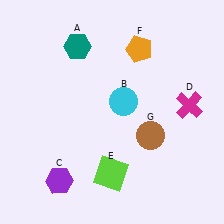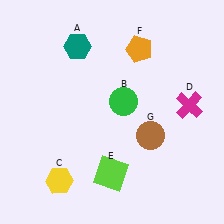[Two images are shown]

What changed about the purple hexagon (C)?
In Image 1, C is purple. In Image 2, it changed to yellow.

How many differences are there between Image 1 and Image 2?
There are 2 differences between the two images.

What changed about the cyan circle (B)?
In Image 1, B is cyan. In Image 2, it changed to green.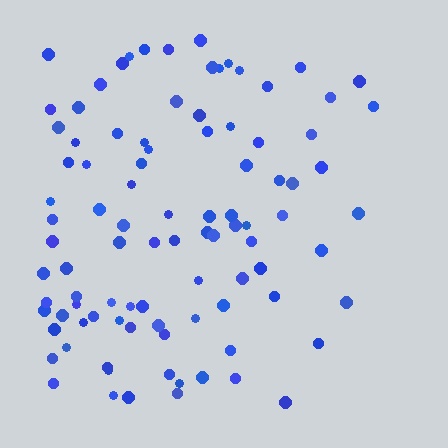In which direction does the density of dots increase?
From right to left, with the left side densest.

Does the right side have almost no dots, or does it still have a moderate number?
Still a moderate number, just noticeably fewer than the left.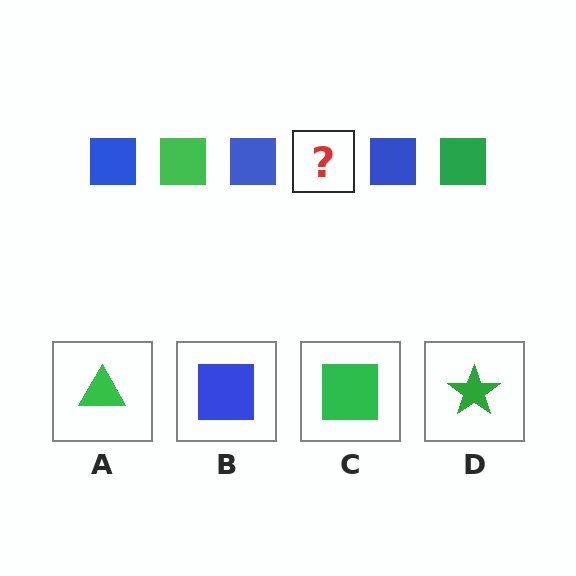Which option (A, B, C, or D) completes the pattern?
C.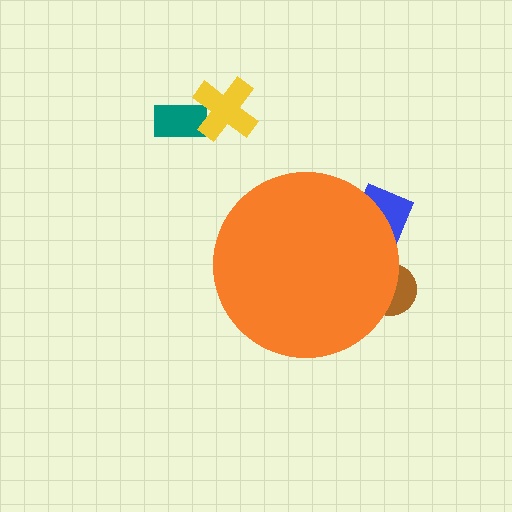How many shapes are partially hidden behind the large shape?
2 shapes are partially hidden.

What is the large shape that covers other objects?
An orange circle.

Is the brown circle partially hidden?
Yes, the brown circle is partially hidden behind the orange circle.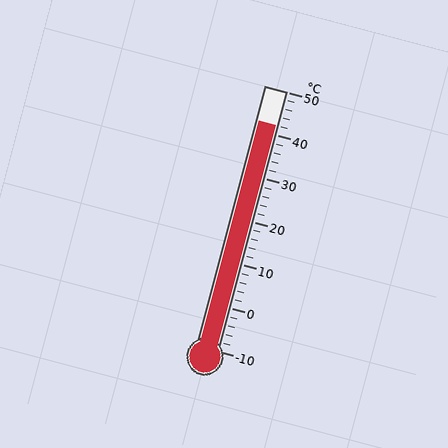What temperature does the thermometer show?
The thermometer shows approximately 42°C.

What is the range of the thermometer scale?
The thermometer scale ranges from -10°C to 50°C.